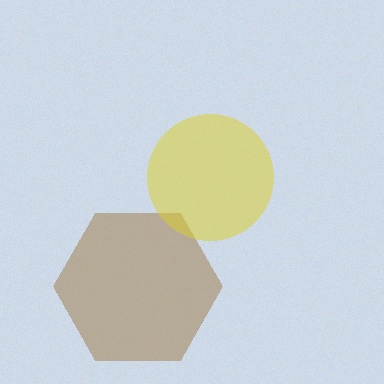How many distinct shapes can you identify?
There are 2 distinct shapes: a brown hexagon, a yellow circle.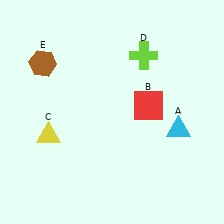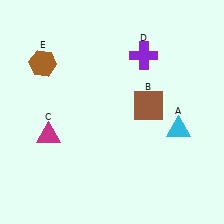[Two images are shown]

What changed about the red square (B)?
In Image 1, B is red. In Image 2, it changed to brown.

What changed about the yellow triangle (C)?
In Image 1, C is yellow. In Image 2, it changed to magenta.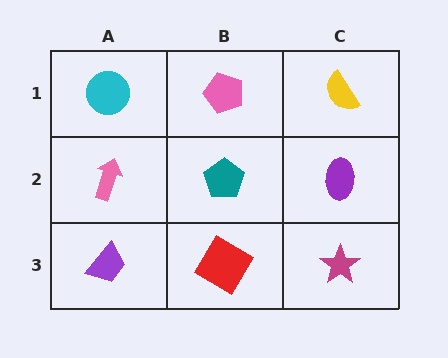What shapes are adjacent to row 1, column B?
A teal pentagon (row 2, column B), a cyan circle (row 1, column A), a yellow semicircle (row 1, column C).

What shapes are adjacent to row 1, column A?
A pink arrow (row 2, column A), a pink pentagon (row 1, column B).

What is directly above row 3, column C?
A purple ellipse.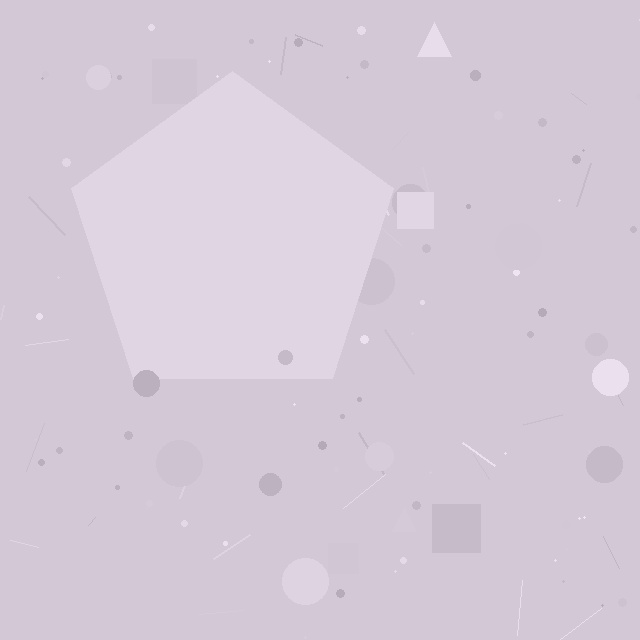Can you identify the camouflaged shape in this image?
The camouflaged shape is a pentagon.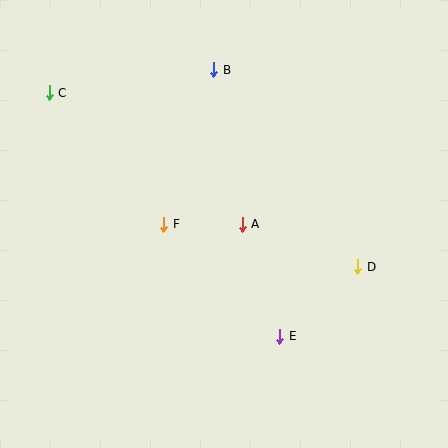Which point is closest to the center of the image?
Point A at (242, 224) is closest to the center.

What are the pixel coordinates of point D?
Point D is at (358, 267).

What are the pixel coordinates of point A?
Point A is at (242, 224).